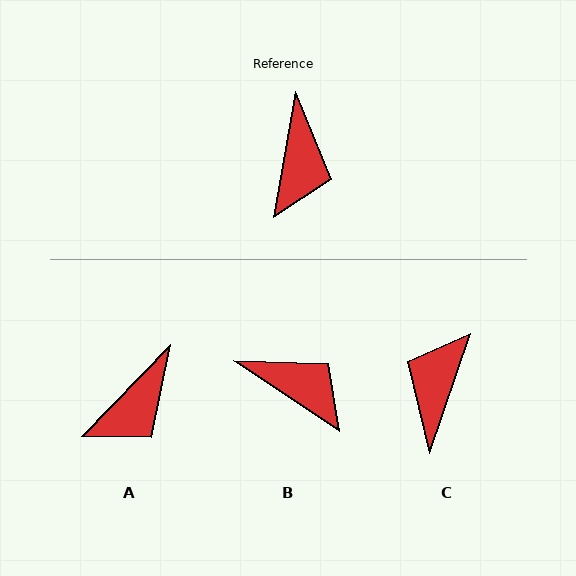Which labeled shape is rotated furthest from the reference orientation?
C, about 171 degrees away.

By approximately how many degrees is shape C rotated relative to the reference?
Approximately 171 degrees counter-clockwise.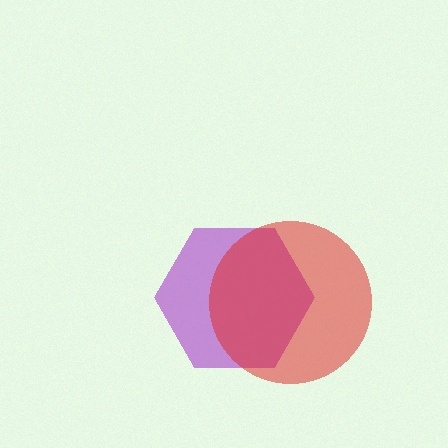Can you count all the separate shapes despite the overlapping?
Yes, there are 2 separate shapes.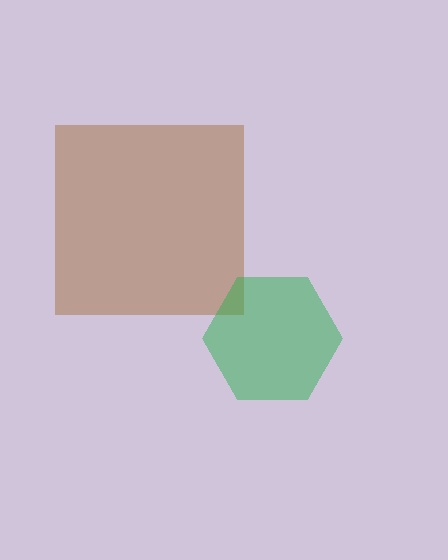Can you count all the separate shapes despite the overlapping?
Yes, there are 2 separate shapes.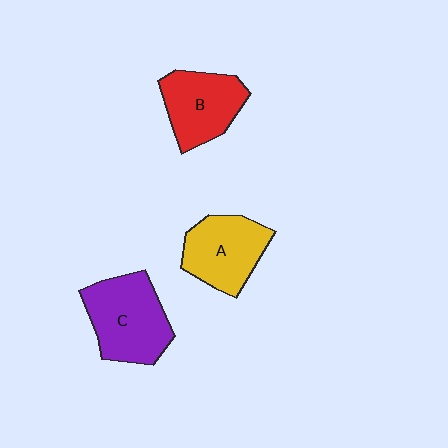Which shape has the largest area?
Shape C (purple).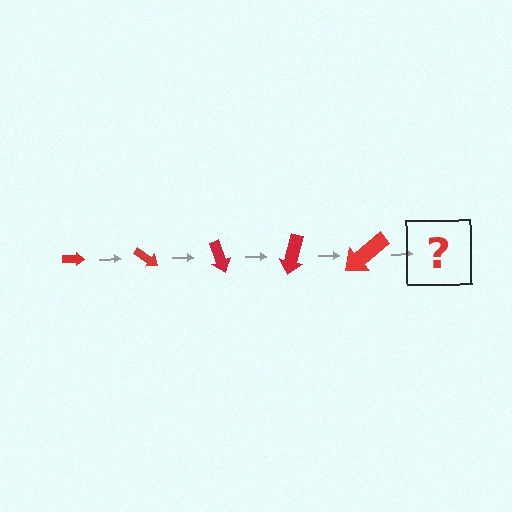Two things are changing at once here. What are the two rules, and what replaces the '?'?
The two rules are that the arrow grows larger each step and it rotates 35 degrees each step. The '?' should be an arrow, larger than the previous one and rotated 175 degrees from the start.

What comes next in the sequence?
The next element should be an arrow, larger than the previous one and rotated 175 degrees from the start.